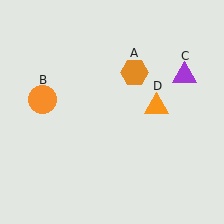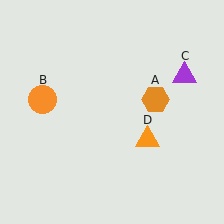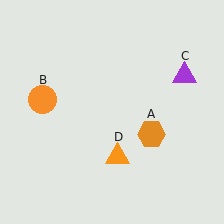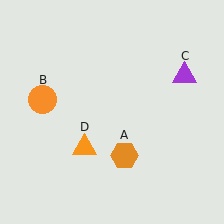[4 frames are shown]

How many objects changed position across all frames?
2 objects changed position: orange hexagon (object A), orange triangle (object D).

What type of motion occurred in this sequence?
The orange hexagon (object A), orange triangle (object D) rotated clockwise around the center of the scene.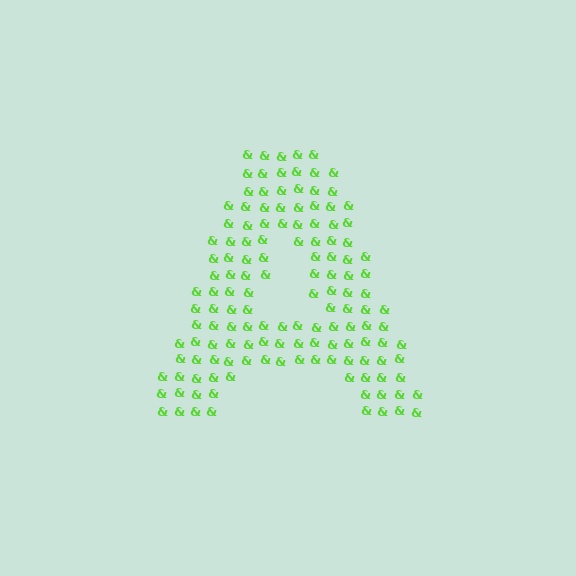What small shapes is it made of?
It is made of small ampersands.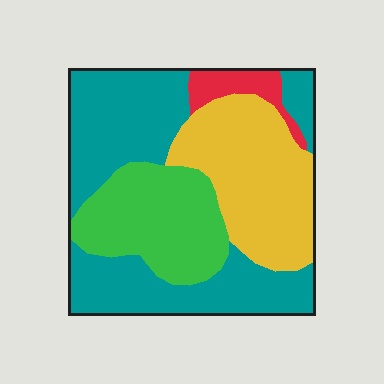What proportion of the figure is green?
Green takes up less than a quarter of the figure.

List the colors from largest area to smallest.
From largest to smallest: teal, yellow, green, red.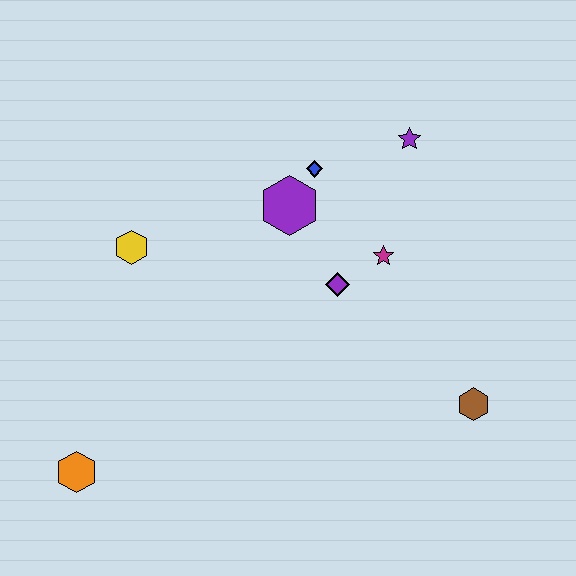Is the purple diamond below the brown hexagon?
No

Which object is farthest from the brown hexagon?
The orange hexagon is farthest from the brown hexagon.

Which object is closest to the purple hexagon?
The blue diamond is closest to the purple hexagon.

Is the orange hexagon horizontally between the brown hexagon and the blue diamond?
No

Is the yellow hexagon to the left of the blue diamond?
Yes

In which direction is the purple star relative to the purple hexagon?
The purple star is to the right of the purple hexagon.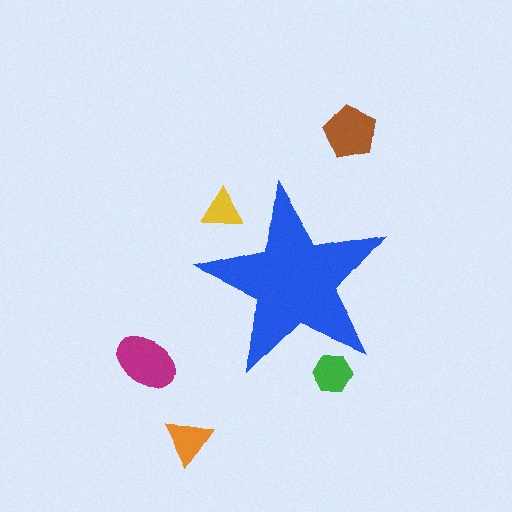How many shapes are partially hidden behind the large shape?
2 shapes are partially hidden.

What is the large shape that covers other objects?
A blue star.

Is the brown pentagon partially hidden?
No, the brown pentagon is fully visible.